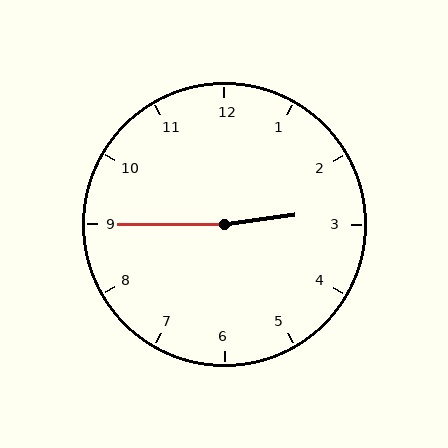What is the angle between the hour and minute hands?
Approximately 172 degrees.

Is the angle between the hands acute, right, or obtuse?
It is obtuse.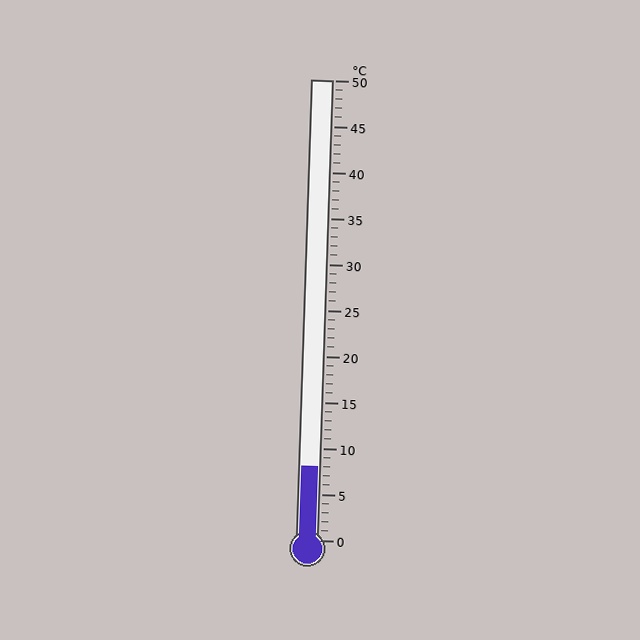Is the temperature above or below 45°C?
The temperature is below 45°C.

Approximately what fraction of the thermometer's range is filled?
The thermometer is filled to approximately 15% of its range.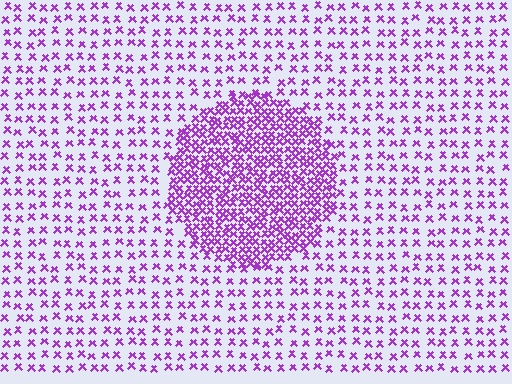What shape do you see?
I see a circle.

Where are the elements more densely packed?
The elements are more densely packed inside the circle boundary.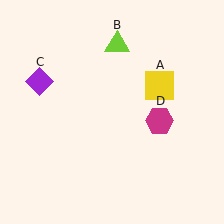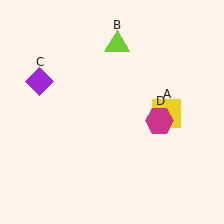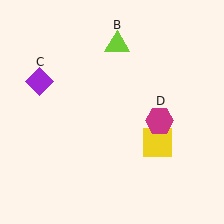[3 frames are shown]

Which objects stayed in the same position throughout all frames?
Lime triangle (object B) and purple diamond (object C) and magenta hexagon (object D) remained stationary.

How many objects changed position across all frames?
1 object changed position: yellow square (object A).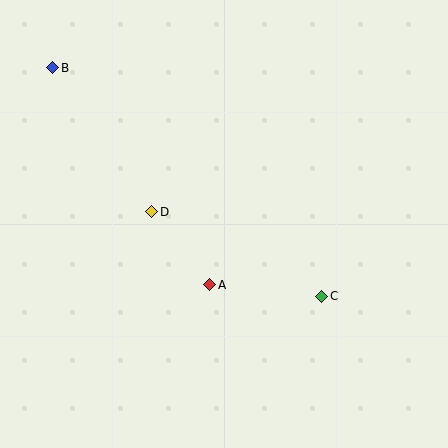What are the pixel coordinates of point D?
Point D is at (152, 212).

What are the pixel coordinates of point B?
Point B is at (53, 68).